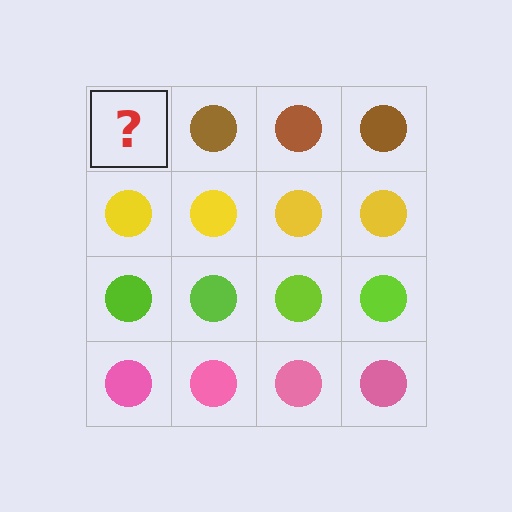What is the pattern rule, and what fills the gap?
The rule is that each row has a consistent color. The gap should be filled with a brown circle.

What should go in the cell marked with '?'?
The missing cell should contain a brown circle.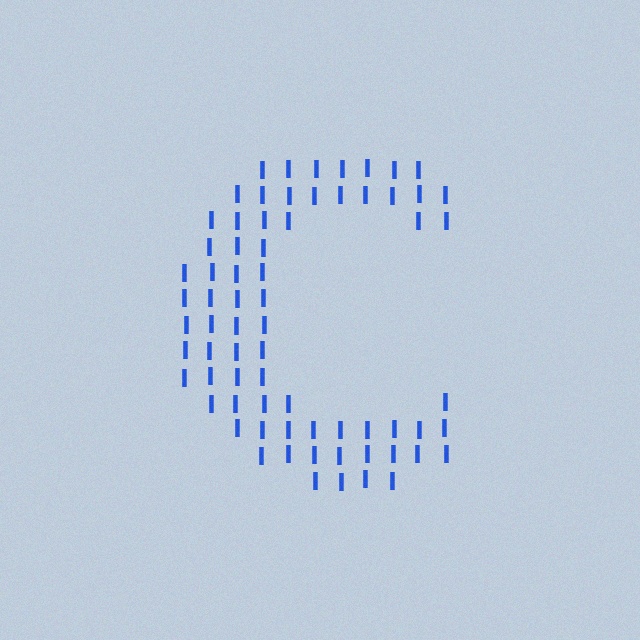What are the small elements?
The small elements are letter I's.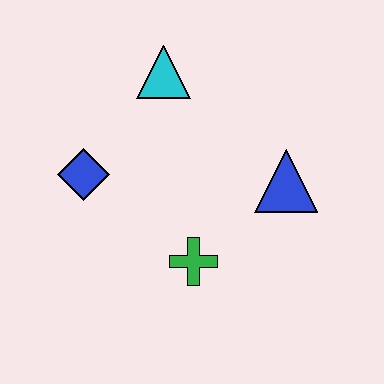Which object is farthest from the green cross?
The cyan triangle is farthest from the green cross.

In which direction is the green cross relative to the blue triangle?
The green cross is to the left of the blue triangle.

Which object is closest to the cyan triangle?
The blue diamond is closest to the cyan triangle.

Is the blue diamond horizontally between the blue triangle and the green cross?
No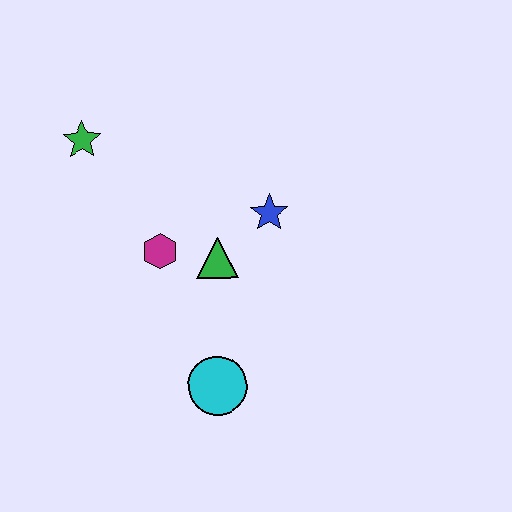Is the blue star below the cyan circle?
No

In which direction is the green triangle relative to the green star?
The green triangle is to the right of the green star.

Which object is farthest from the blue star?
The green star is farthest from the blue star.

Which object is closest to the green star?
The magenta hexagon is closest to the green star.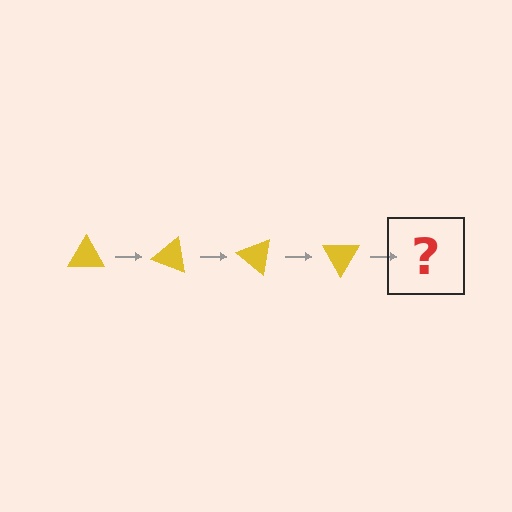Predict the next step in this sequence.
The next step is a yellow triangle rotated 80 degrees.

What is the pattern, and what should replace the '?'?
The pattern is that the triangle rotates 20 degrees each step. The '?' should be a yellow triangle rotated 80 degrees.